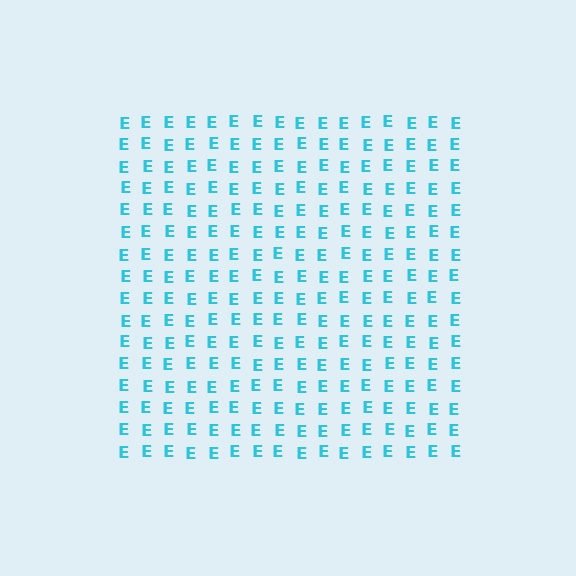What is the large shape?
The large shape is a square.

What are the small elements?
The small elements are letter E's.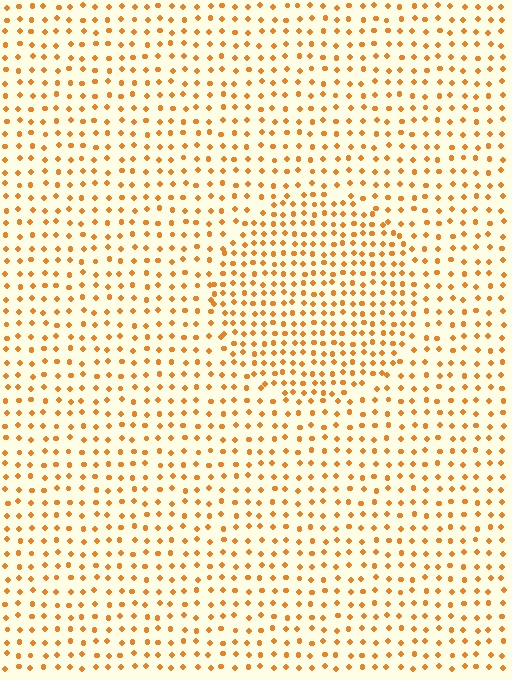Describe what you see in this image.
The image contains small orange elements arranged at two different densities. A circle-shaped region is visible where the elements are more densely packed than the surrounding area.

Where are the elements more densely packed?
The elements are more densely packed inside the circle boundary.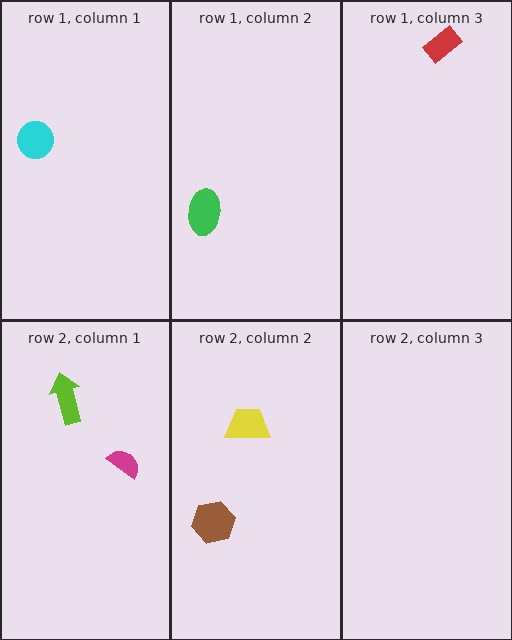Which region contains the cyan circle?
The row 1, column 1 region.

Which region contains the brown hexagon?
The row 2, column 2 region.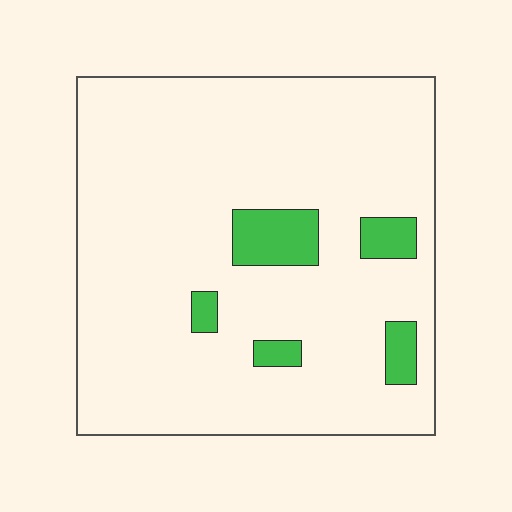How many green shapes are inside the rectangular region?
5.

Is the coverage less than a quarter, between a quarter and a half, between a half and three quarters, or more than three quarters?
Less than a quarter.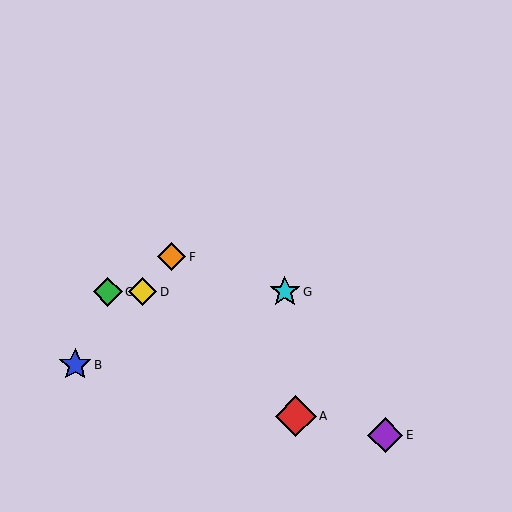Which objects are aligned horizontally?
Objects C, D, G are aligned horizontally.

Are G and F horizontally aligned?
No, G is at y≈292 and F is at y≈257.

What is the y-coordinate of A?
Object A is at y≈416.